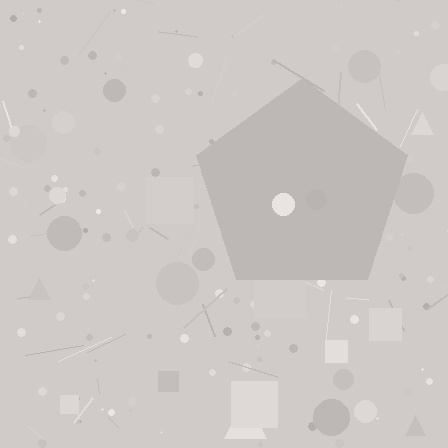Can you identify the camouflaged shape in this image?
The camouflaged shape is a pentagon.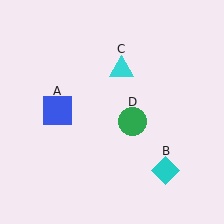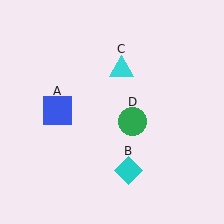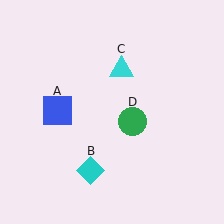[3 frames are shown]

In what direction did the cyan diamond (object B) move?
The cyan diamond (object B) moved left.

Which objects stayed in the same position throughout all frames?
Blue square (object A) and cyan triangle (object C) and green circle (object D) remained stationary.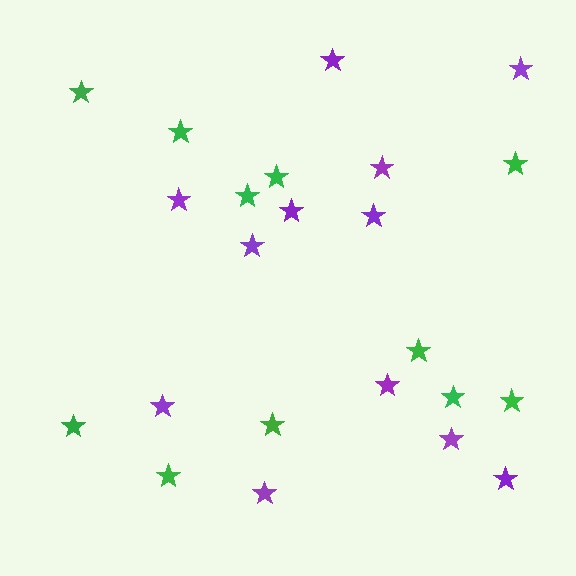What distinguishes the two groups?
There are 2 groups: one group of purple stars (12) and one group of green stars (11).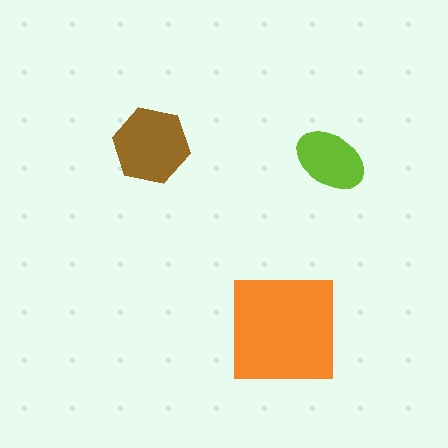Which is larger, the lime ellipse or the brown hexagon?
The brown hexagon.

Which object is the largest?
The orange square.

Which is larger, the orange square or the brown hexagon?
The orange square.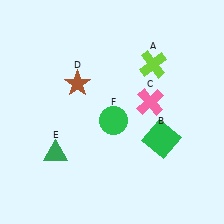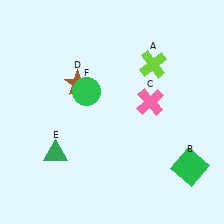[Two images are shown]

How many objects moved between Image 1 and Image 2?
2 objects moved between the two images.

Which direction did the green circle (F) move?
The green circle (F) moved up.